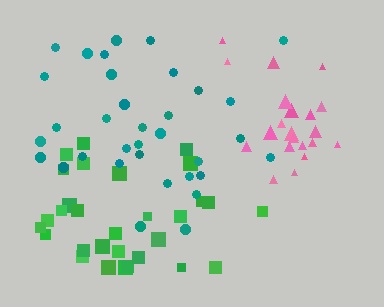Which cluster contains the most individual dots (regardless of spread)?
Teal (34).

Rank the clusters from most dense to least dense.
pink, green, teal.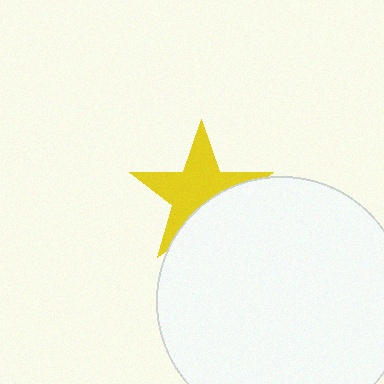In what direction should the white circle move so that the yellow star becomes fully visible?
The white circle should move down. That is the shortest direction to clear the overlap and leave the yellow star fully visible.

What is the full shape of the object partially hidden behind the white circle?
The partially hidden object is a yellow star.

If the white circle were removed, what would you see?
You would see the complete yellow star.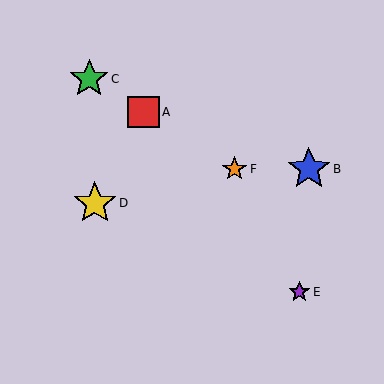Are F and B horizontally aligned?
Yes, both are at y≈169.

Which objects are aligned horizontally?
Objects B, F are aligned horizontally.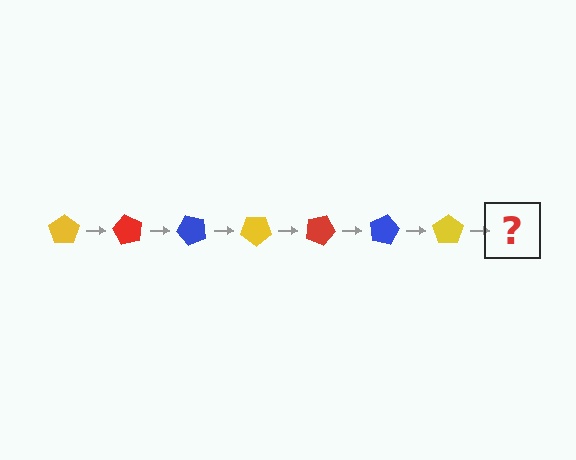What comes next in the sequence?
The next element should be a red pentagon, rotated 420 degrees from the start.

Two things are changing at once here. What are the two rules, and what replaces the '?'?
The two rules are that it rotates 60 degrees each step and the color cycles through yellow, red, and blue. The '?' should be a red pentagon, rotated 420 degrees from the start.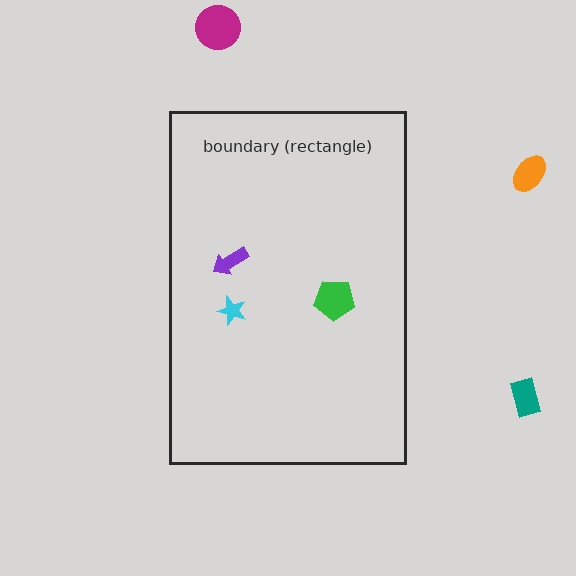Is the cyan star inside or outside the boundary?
Inside.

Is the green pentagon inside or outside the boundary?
Inside.